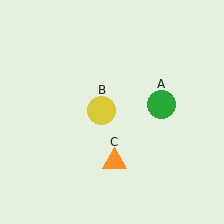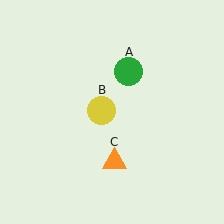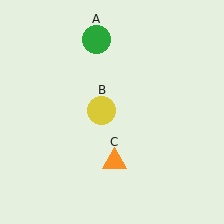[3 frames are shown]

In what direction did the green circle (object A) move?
The green circle (object A) moved up and to the left.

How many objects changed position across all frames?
1 object changed position: green circle (object A).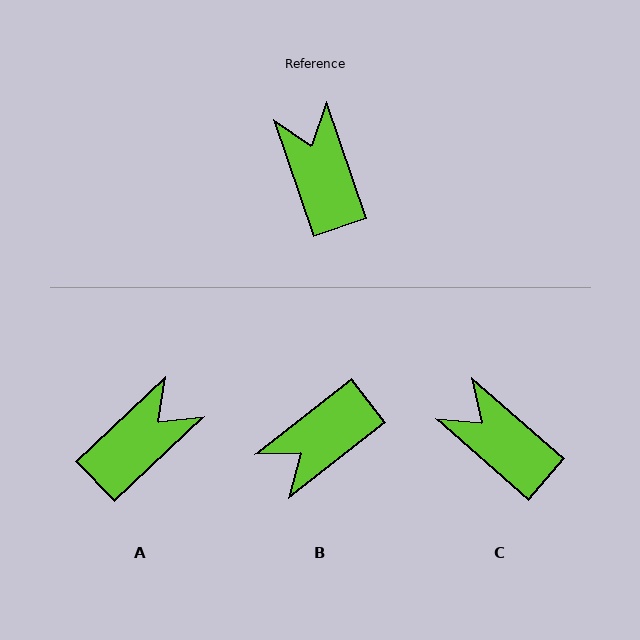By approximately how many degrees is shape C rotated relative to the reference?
Approximately 30 degrees counter-clockwise.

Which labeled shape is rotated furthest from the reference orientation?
B, about 109 degrees away.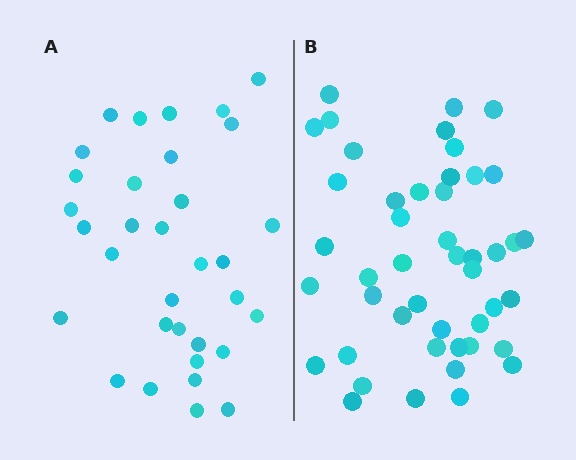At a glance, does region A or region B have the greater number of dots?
Region B (the right region) has more dots.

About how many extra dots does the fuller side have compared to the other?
Region B has approximately 15 more dots than region A.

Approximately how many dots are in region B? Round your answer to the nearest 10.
About 50 dots. (The exact count is 46, which rounds to 50.)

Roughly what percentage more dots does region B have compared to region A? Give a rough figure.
About 40% more.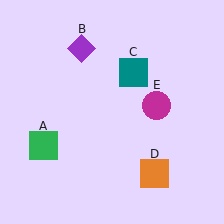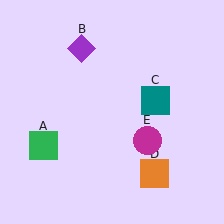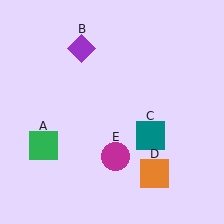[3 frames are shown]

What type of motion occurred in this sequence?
The teal square (object C), magenta circle (object E) rotated clockwise around the center of the scene.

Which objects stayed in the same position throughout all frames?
Green square (object A) and purple diamond (object B) and orange square (object D) remained stationary.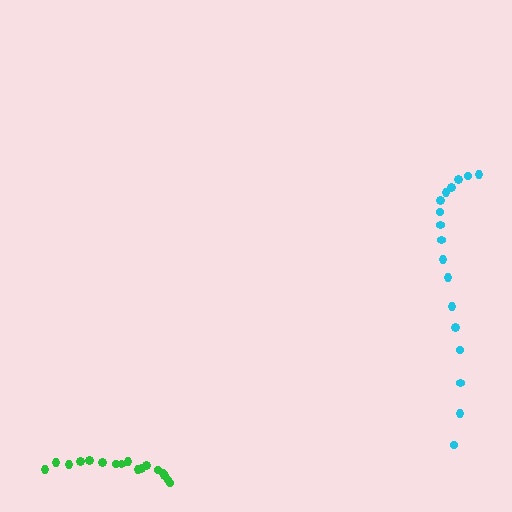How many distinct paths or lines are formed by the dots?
There are 2 distinct paths.